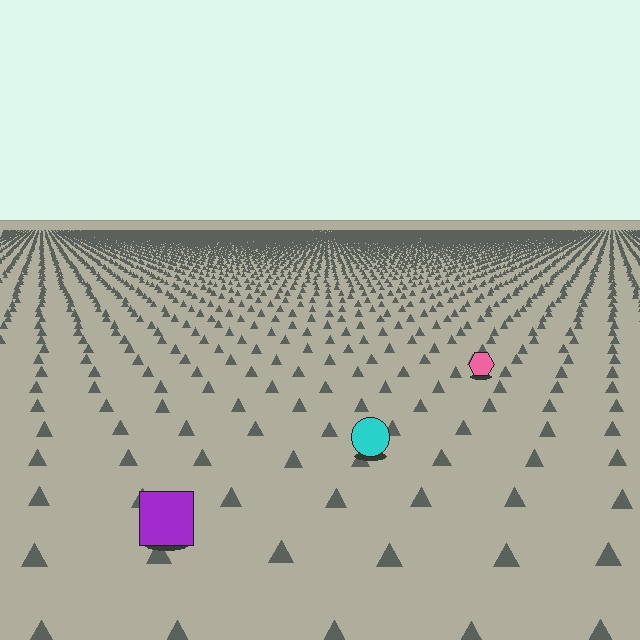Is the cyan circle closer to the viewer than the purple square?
No. The purple square is closer — you can tell from the texture gradient: the ground texture is coarser near it.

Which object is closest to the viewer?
The purple square is closest. The texture marks near it are larger and more spread out.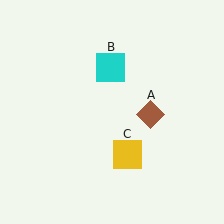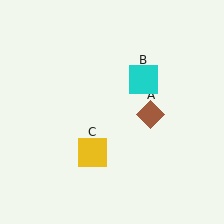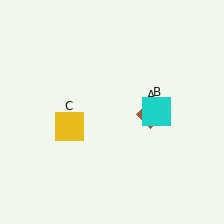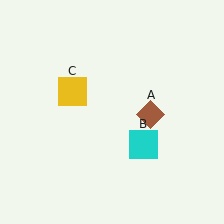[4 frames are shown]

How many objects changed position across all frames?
2 objects changed position: cyan square (object B), yellow square (object C).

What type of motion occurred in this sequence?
The cyan square (object B), yellow square (object C) rotated clockwise around the center of the scene.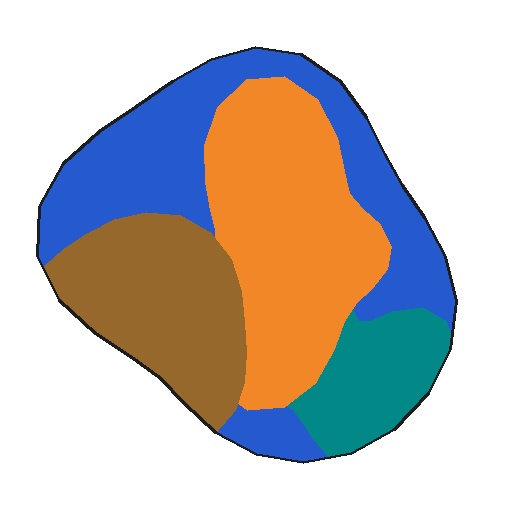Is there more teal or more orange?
Orange.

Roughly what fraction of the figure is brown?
Brown takes up about one fifth (1/5) of the figure.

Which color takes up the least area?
Teal, at roughly 10%.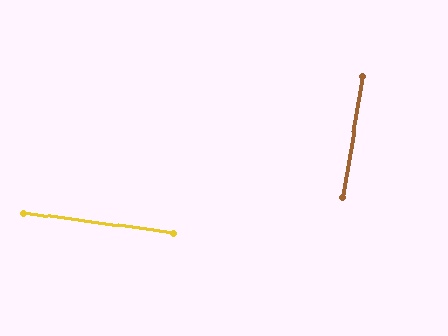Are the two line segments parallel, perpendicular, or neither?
Perpendicular — they meet at approximately 88°.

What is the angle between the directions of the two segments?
Approximately 88 degrees.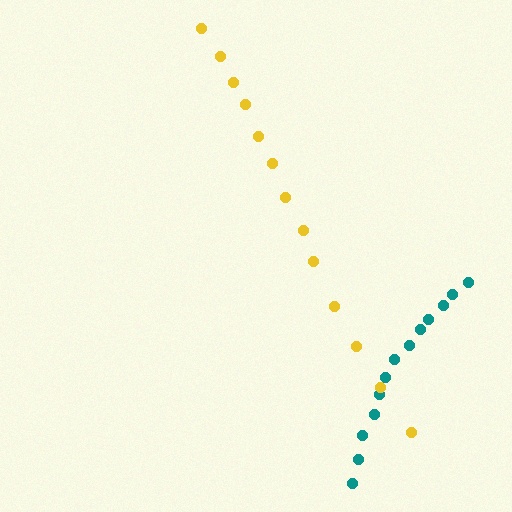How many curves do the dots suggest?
There are 2 distinct paths.